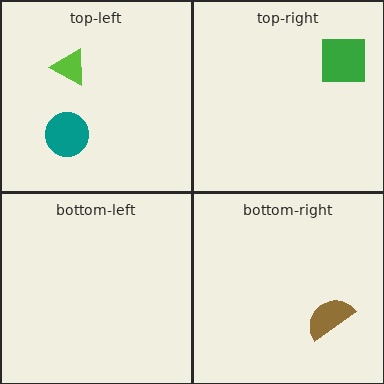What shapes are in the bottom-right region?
The brown semicircle.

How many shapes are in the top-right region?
1.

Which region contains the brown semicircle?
The bottom-right region.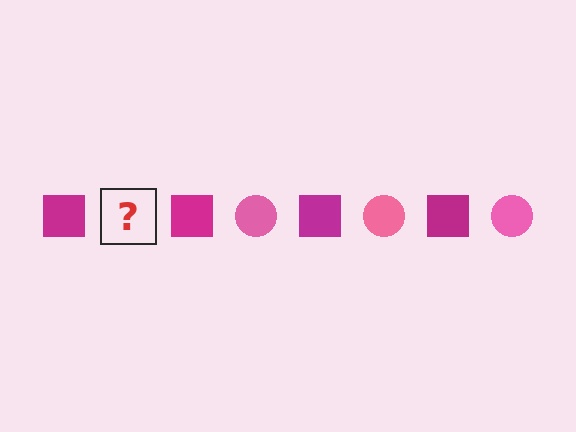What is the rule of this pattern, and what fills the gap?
The rule is that the pattern alternates between magenta square and pink circle. The gap should be filled with a pink circle.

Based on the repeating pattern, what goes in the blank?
The blank should be a pink circle.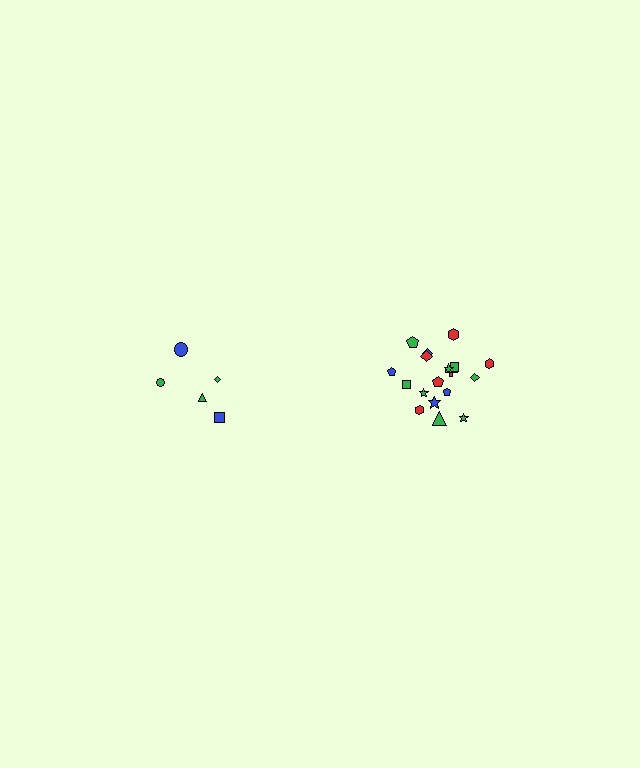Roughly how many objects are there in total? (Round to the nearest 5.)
Roughly 25 objects in total.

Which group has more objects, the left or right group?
The right group.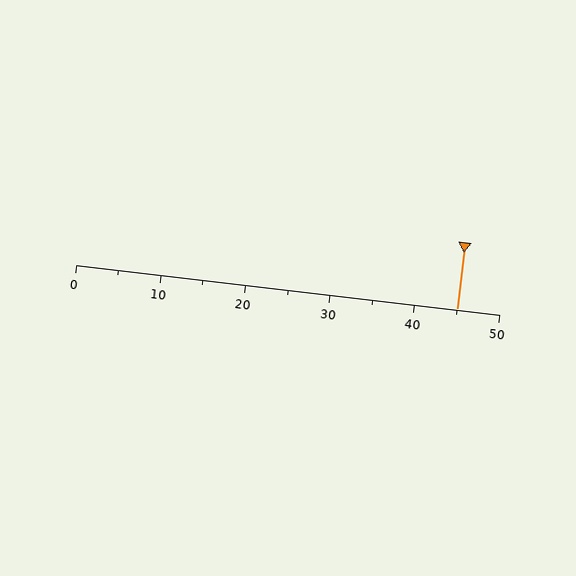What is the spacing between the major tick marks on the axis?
The major ticks are spaced 10 apart.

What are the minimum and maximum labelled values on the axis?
The axis runs from 0 to 50.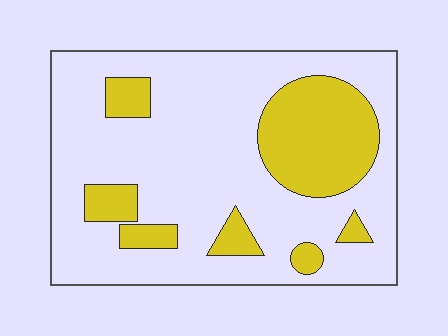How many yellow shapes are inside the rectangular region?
7.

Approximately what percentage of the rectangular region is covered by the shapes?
Approximately 25%.